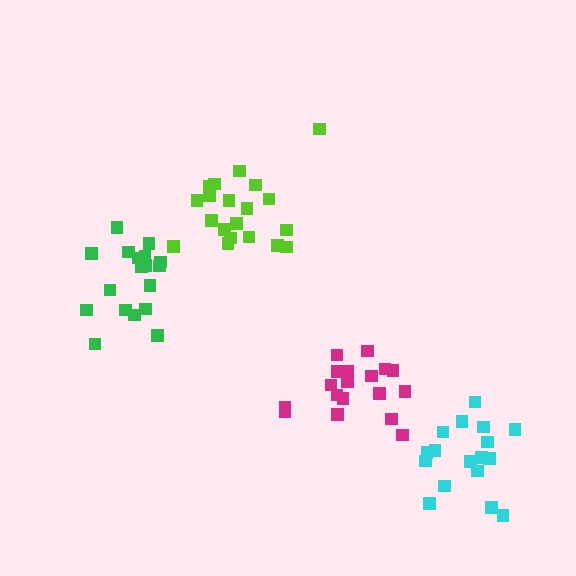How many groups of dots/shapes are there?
There are 4 groups.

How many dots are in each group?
Group 1: 17 dots, Group 2: 18 dots, Group 3: 20 dots, Group 4: 18 dots (73 total).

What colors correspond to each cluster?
The clusters are colored: cyan, green, lime, magenta.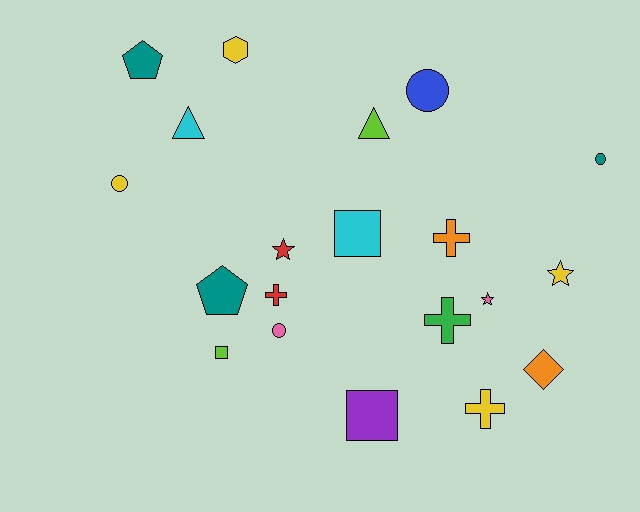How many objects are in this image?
There are 20 objects.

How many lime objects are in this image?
There are 2 lime objects.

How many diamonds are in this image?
There is 1 diamond.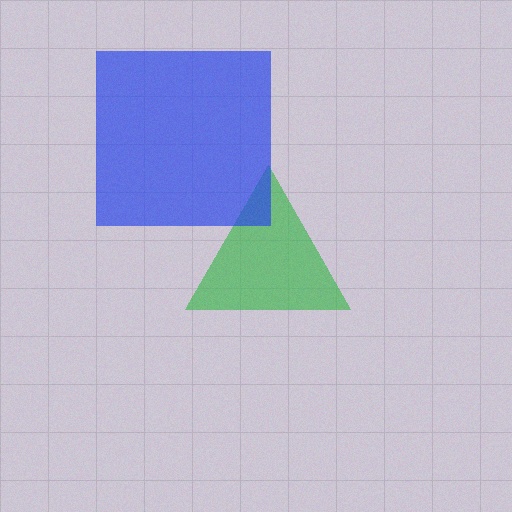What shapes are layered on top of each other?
The layered shapes are: a green triangle, a blue square.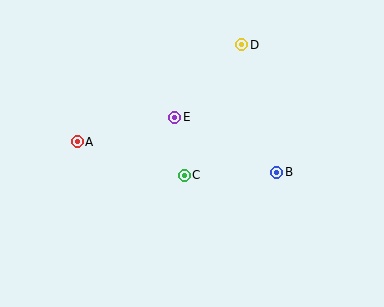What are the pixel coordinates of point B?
Point B is at (277, 172).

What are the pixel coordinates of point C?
Point C is at (184, 175).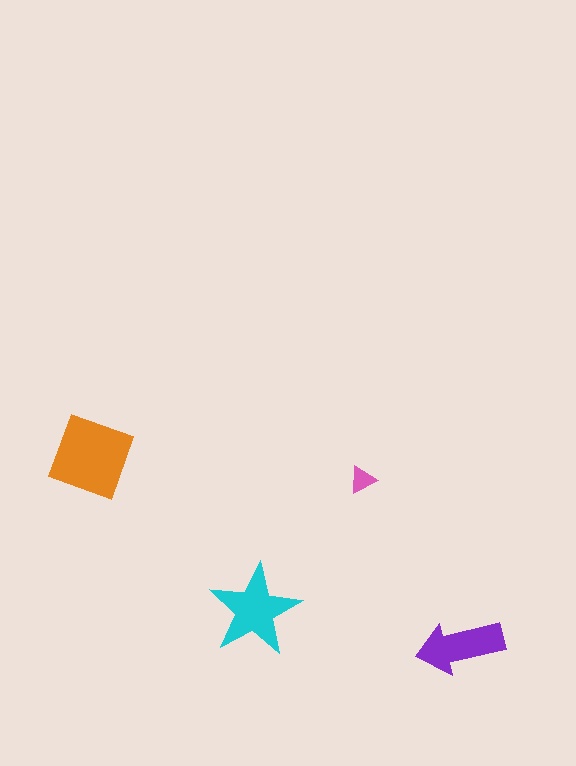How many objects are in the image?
There are 4 objects in the image.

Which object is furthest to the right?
The purple arrow is rightmost.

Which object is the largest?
The orange diamond.